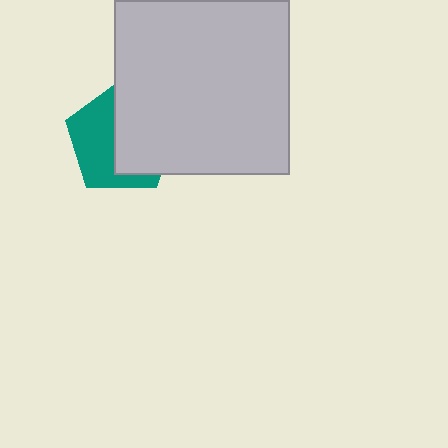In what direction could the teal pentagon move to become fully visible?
The teal pentagon could move left. That would shift it out from behind the light gray square entirely.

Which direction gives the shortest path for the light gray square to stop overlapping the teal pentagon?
Moving right gives the shortest separation.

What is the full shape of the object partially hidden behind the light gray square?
The partially hidden object is a teal pentagon.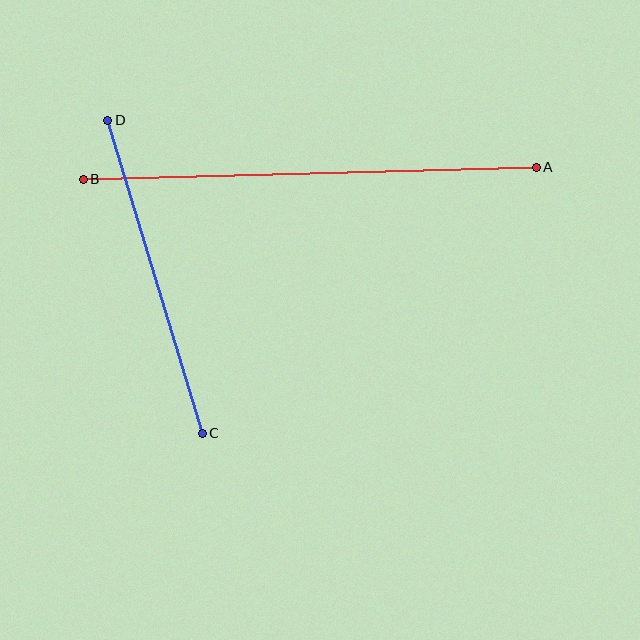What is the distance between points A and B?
The distance is approximately 453 pixels.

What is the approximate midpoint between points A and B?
The midpoint is at approximately (310, 173) pixels.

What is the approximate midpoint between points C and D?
The midpoint is at approximately (155, 277) pixels.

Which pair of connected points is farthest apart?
Points A and B are farthest apart.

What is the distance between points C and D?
The distance is approximately 327 pixels.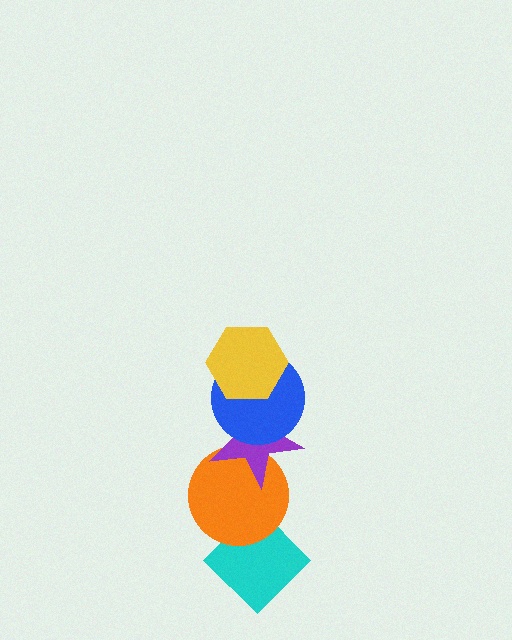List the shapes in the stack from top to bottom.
From top to bottom: the yellow hexagon, the blue circle, the purple star, the orange circle, the cyan diamond.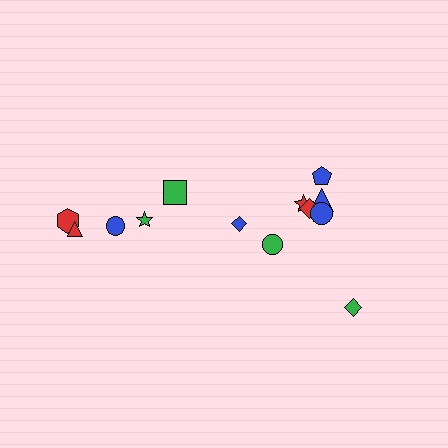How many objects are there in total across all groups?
There are 13 objects.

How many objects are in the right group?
There are 8 objects.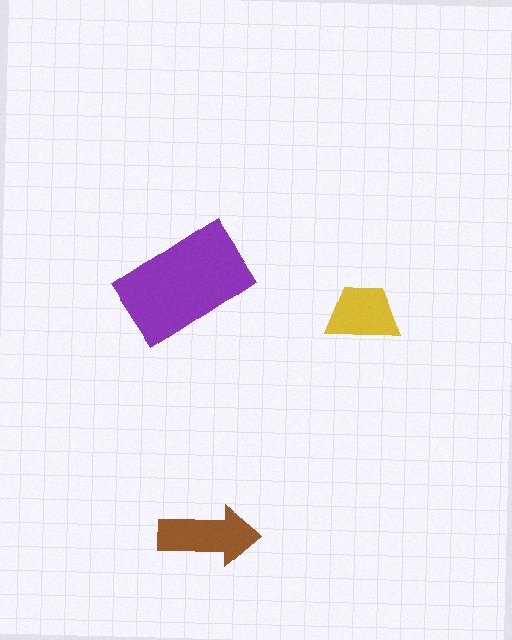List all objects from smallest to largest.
The yellow trapezoid, the brown arrow, the purple rectangle.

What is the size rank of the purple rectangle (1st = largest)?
1st.